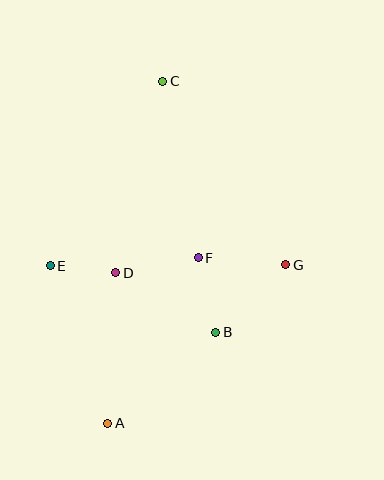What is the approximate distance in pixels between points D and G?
The distance between D and G is approximately 170 pixels.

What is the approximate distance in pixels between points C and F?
The distance between C and F is approximately 180 pixels.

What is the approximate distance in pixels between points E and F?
The distance between E and F is approximately 148 pixels.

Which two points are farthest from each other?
Points A and C are farthest from each other.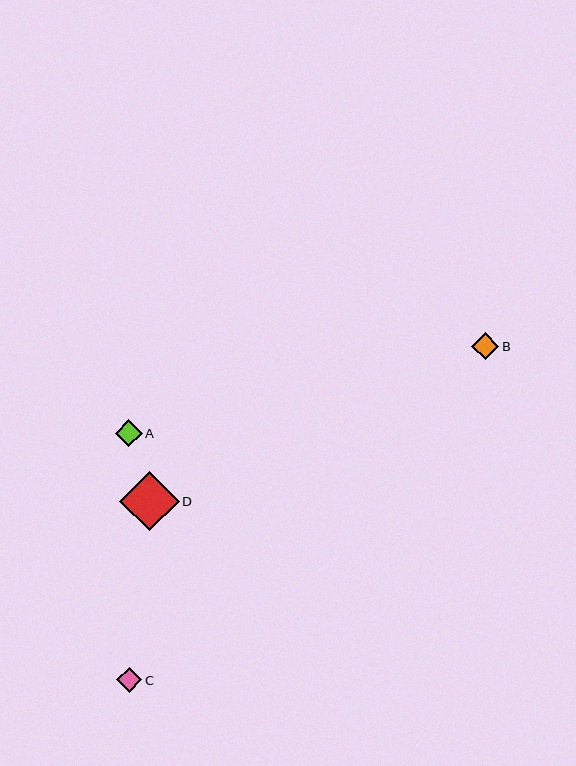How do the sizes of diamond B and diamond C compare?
Diamond B and diamond C are approximately the same size.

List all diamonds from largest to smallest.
From largest to smallest: D, B, A, C.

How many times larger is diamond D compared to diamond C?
Diamond D is approximately 2.4 times the size of diamond C.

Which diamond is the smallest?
Diamond C is the smallest with a size of approximately 25 pixels.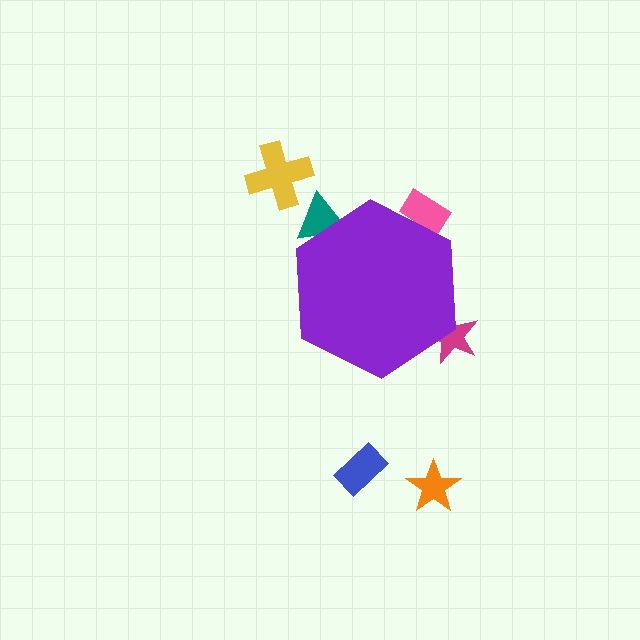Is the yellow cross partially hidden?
No, the yellow cross is fully visible.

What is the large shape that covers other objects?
A purple hexagon.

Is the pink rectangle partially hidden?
Yes, the pink rectangle is partially hidden behind the purple hexagon.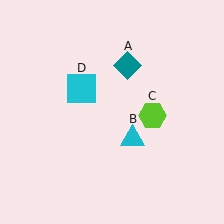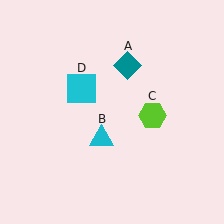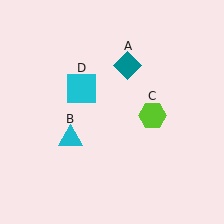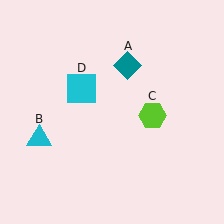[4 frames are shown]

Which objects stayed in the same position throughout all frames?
Teal diamond (object A) and lime hexagon (object C) and cyan square (object D) remained stationary.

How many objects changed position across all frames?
1 object changed position: cyan triangle (object B).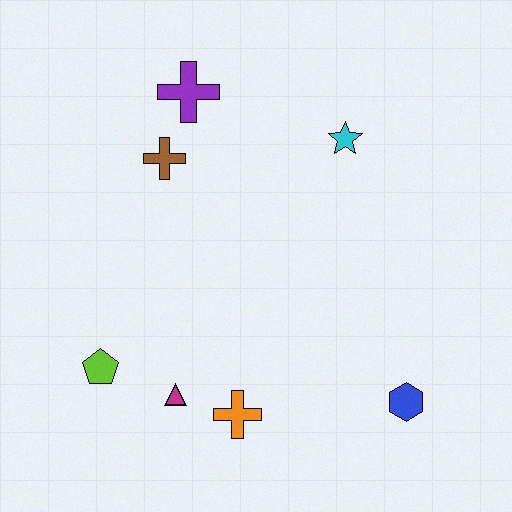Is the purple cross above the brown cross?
Yes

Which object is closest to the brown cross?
The purple cross is closest to the brown cross.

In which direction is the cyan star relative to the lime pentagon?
The cyan star is to the right of the lime pentagon.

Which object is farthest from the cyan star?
The lime pentagon is farthest from the cyan star.